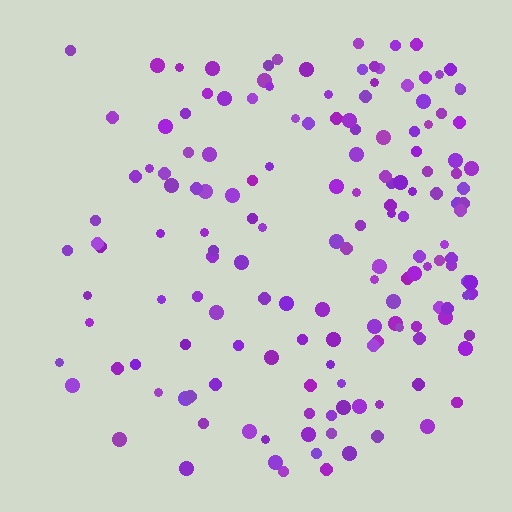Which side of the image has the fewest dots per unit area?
The left.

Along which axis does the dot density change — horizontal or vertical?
Horizontal.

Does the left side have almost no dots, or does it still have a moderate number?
Still a moderate number, just noticeably fewer than the right.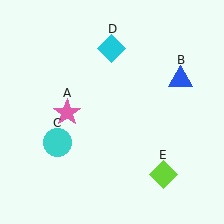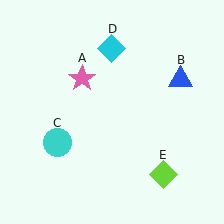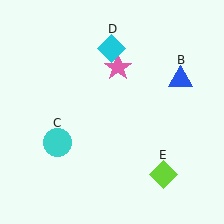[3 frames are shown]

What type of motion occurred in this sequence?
The pink star (object A) rotated clockwise around the center of the scene.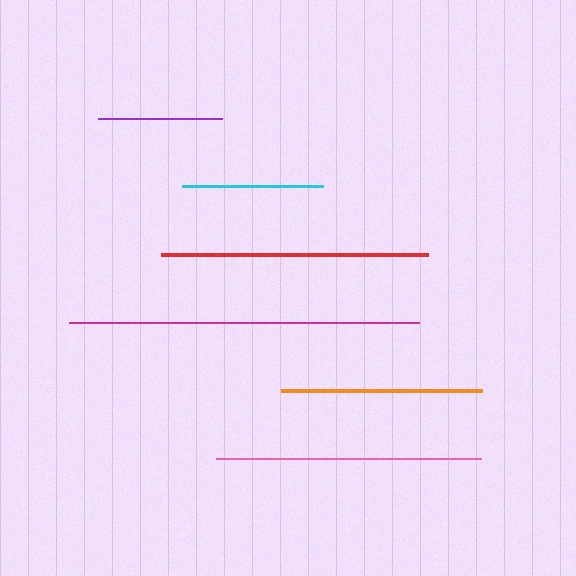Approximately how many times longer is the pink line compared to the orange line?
The pink line is approximately 1.3 times the length of the orange line.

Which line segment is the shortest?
The purple line is the shortest at approximately 124 pixels.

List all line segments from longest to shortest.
From longest to shortest: magenta, red, pink, orange, cyan, purple.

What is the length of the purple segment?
The purple segment is approximately 124 pixels long.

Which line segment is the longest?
The magenta line is the longest at approximately 350 pixels.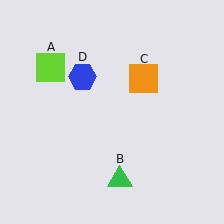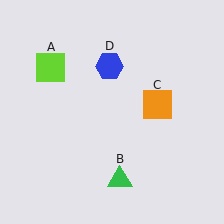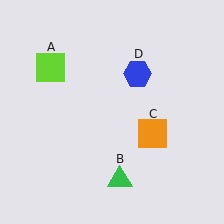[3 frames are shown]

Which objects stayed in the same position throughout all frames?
Lime square (object A) and green triangle (object B) remained stationary.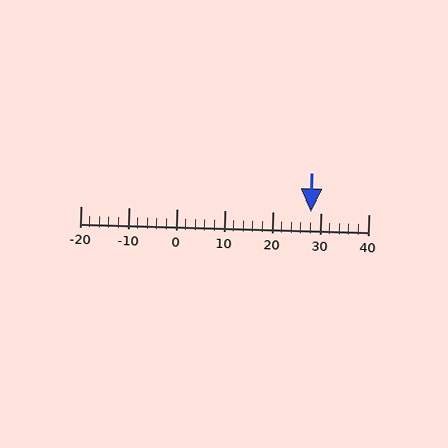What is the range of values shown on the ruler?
The ruler shows values from -20 to 40.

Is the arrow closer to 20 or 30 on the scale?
The arrow is closer to 30.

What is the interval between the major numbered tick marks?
The major tick marks are spaced 10 units apart.